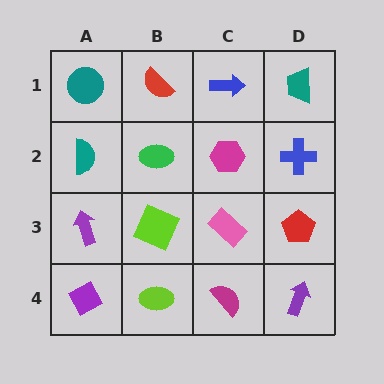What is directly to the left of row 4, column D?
A magenta semicircle.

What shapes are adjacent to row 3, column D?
A blue cross (row 2, column D), a purple arrow (row 4, column D), a pink rectangle (row 3, column C).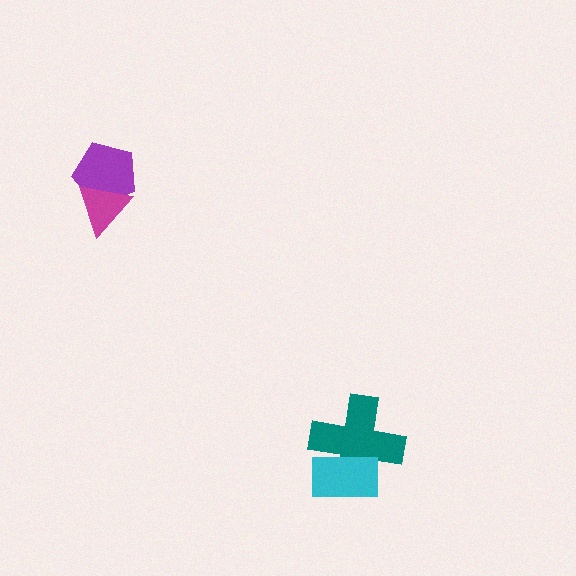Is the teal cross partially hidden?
Yes, it is partially covered by another shape.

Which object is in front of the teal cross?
The cyan rectangle is in front of the teal cross.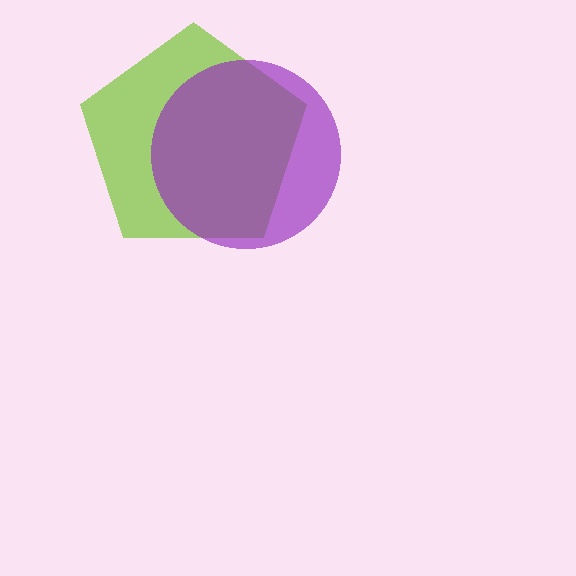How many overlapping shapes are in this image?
There are 2 overlapping shapes in the image.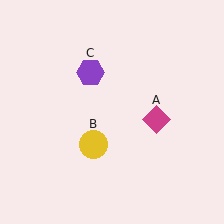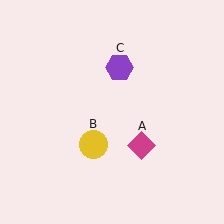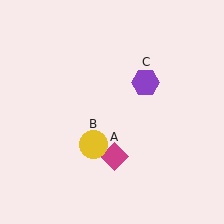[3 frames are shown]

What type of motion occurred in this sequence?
The magenta diamond (object A), purple hexagon (object C) rotated clockwise around the center of the scene.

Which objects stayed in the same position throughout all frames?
Yellow circle (object B) remained stationary.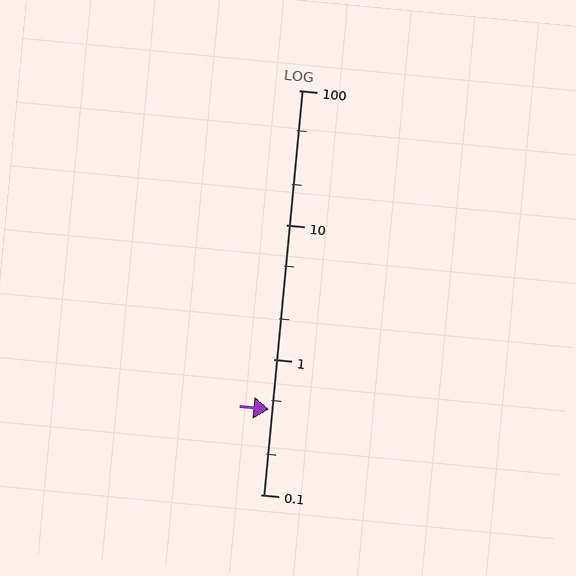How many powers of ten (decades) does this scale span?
The scale spans 3 decades, from 0.1 to 100.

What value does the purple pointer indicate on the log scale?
The pointer indicates approximately 0.43.